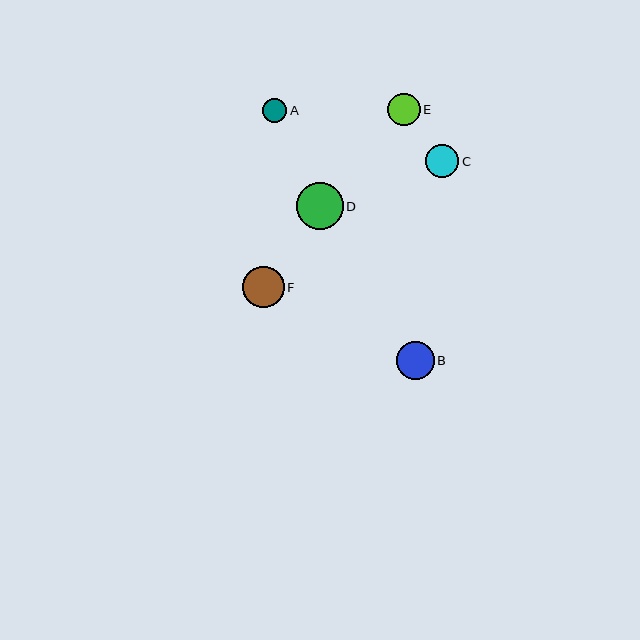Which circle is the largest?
Circle D is the largest with a size of approximately 47 pixels.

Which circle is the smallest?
Circle A is the smallest with a size of approximately 24 pixels.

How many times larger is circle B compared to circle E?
Circle B is approximately 1.2 times the size of circle E.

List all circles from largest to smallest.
From largest to smallest: D, F, B, C, E, A.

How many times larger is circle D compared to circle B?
Circle D is approximately 1.3 times the size of circle B.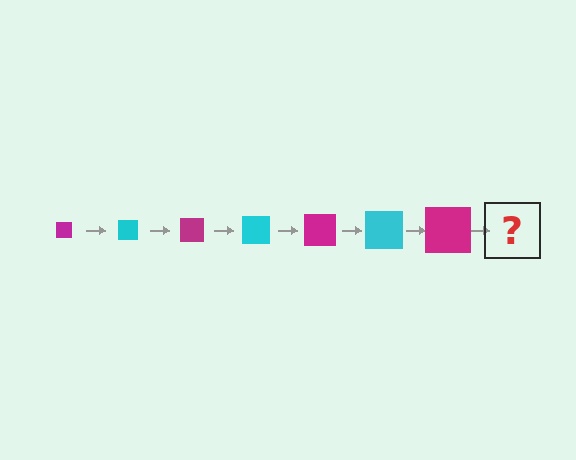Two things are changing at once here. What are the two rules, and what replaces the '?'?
The two rules are that the square grows larger each step and the color cycles through magenta and cyan. The '?' should be a cyan square, larger than the previous one.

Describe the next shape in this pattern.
It should be a cyan square, larger than the previous one.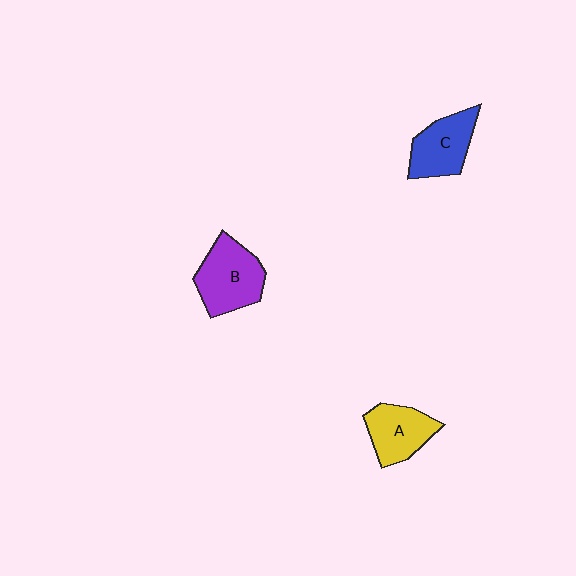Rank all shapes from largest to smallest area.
From largest to smallest: B (purple), C (blue), A (yellow).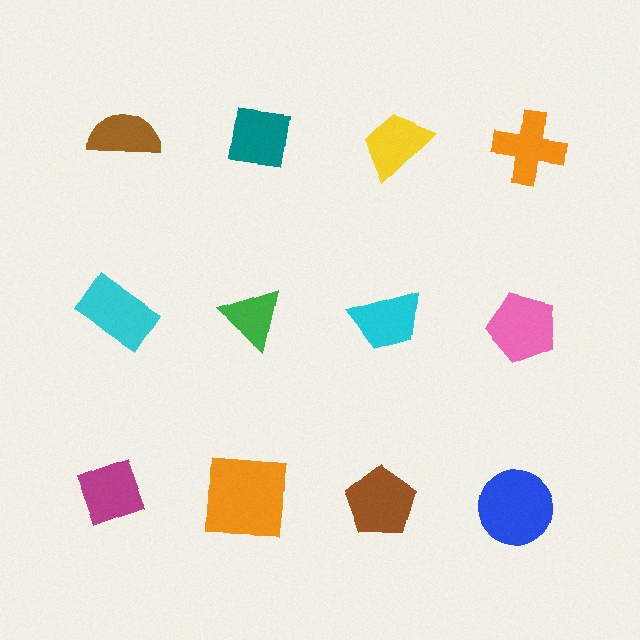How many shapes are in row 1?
4 shapes.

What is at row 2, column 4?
A pink pentagon.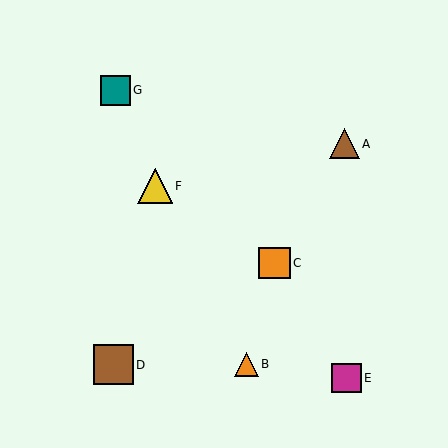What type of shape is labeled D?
Shape D is a brown square.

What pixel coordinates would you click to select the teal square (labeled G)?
Click at (115, 90) to select the teal square G.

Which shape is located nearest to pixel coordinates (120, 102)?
The teal square (labeled G) at (115, 90) is nearest to that location.